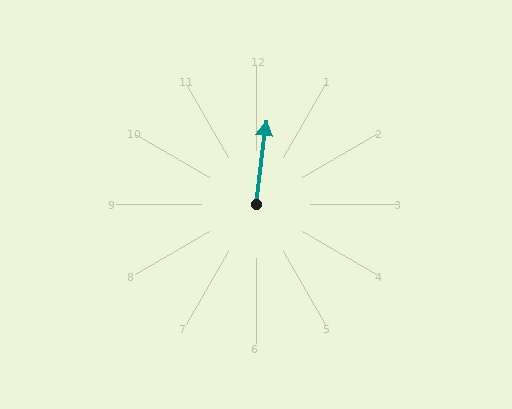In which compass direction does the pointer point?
North.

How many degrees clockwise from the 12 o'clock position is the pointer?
Approximately 7 degrees.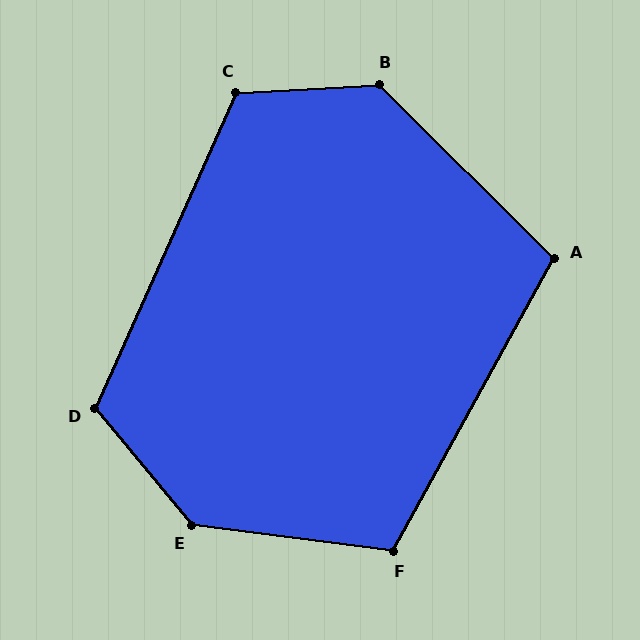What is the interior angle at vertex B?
Approximately 132 degrees (obtuse).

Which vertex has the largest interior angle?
E, at approximately 137 degrees.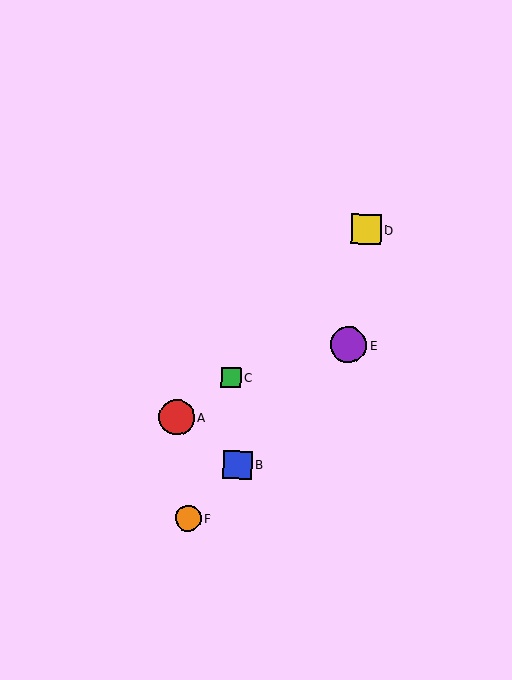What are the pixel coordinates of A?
Object A is at (177, 417).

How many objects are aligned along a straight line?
3 objects (B, E, F) are aligned along a straight line.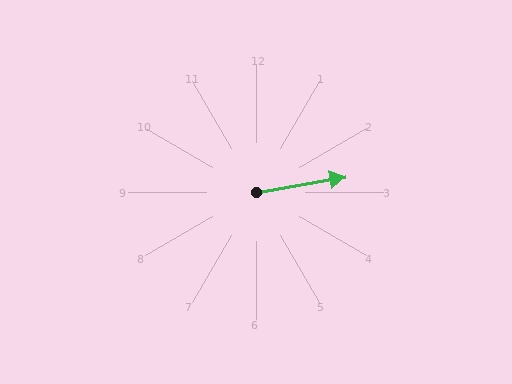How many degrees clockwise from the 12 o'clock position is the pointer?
Approximately 80 degrees.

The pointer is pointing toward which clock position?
Roughly 3 o'clock.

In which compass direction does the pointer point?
East.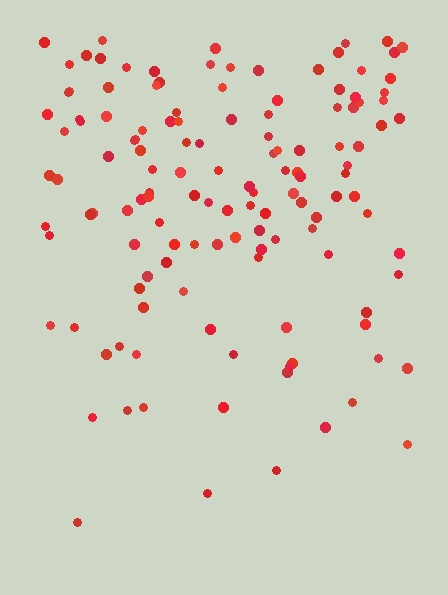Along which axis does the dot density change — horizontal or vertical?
Vertical.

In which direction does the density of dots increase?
From bottom to top, with the top side densest.